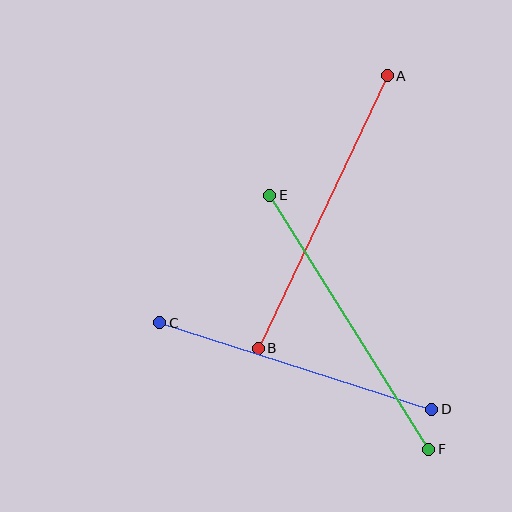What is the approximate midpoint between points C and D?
The midpoint is at approximately (296, 366) pixels.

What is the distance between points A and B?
The distance is approximately 302 pixels.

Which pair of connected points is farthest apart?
Points A and B are farthest apart.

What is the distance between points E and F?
The distance is approximately 299 pixels.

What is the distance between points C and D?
The distance is approximately 286 pixels.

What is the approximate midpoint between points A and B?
The midpoint is at approximately (323, 212) pixels.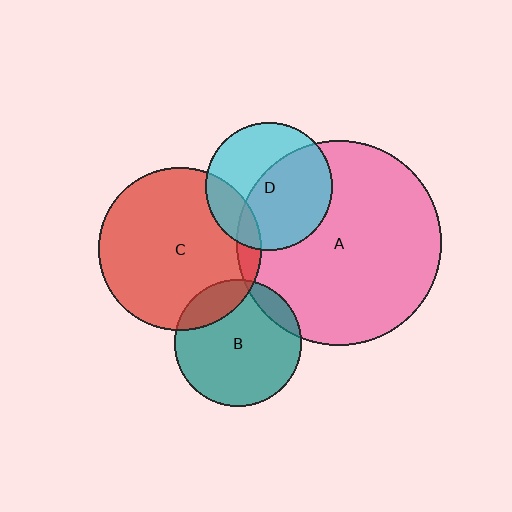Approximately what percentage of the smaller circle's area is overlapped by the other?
Approximately 10%.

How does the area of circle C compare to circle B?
Approximately 1.6 times.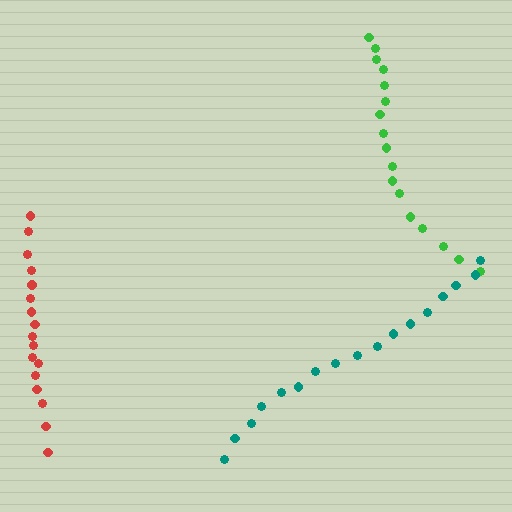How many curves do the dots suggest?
There are 3 distinct paths.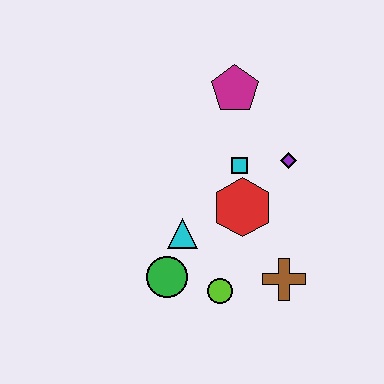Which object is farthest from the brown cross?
The magenta pentagon is farthest from the brown cross.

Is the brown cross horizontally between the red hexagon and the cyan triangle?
No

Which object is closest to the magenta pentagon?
The cyan square is closest to the magenta pentagon.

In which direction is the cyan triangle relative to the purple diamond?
The cyan triangle is to the left of the purple diamond.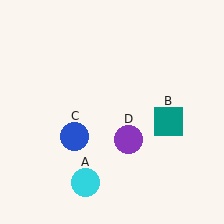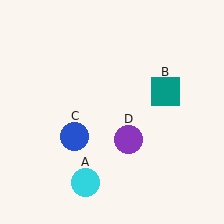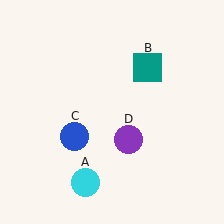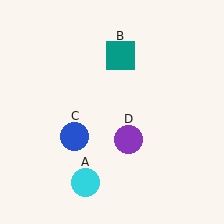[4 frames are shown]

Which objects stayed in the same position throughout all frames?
Cyan circle (object A) and blue circle (object C) and purple circle (object D) remained stationary.